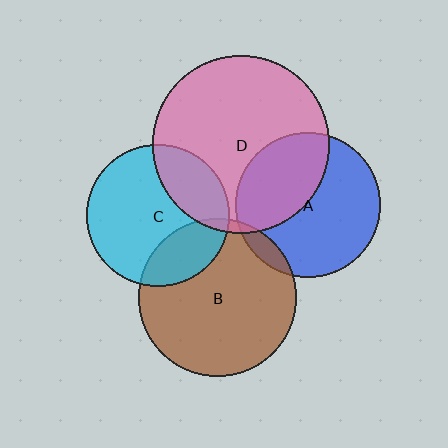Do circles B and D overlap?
Yes.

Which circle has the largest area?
Circle D (pink).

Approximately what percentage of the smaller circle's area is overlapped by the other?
Approximately 5%.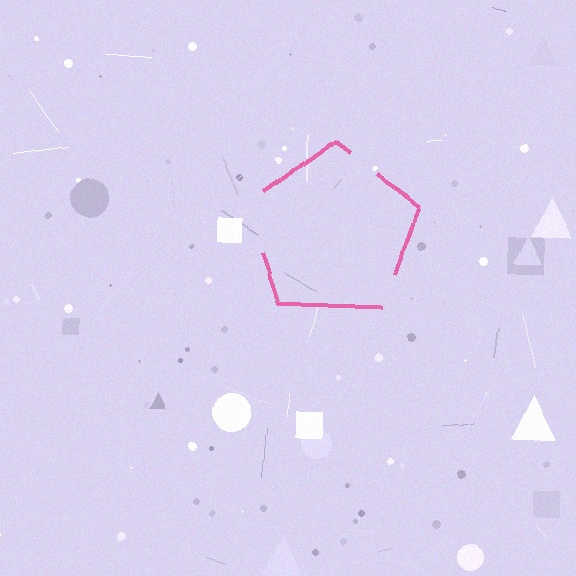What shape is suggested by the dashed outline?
The dashed outline suggests a pentagon.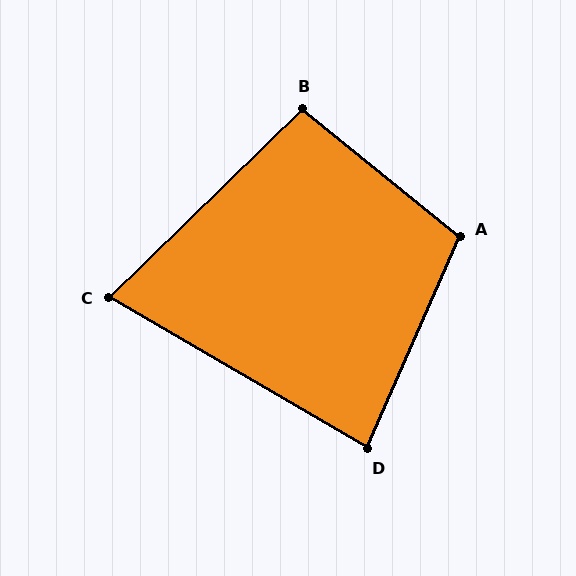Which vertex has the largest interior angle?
A, at approximately 105 degrees.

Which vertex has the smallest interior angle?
C, at approximately 75 degrees.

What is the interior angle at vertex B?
Approximately 97 degrees (obtuse).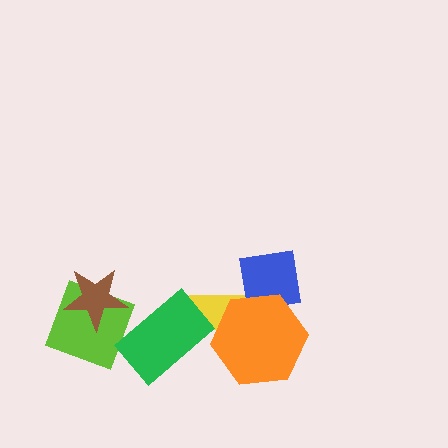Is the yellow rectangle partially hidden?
Yes, it is partially covered by another shape.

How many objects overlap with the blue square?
1 object overlaps with the blue square.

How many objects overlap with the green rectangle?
1 object overlaps with the green rectangle.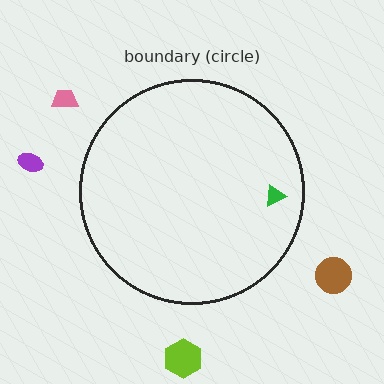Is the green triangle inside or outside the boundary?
Inside.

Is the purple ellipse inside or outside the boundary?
Outside.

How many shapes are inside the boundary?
1 inside, 4 outside.